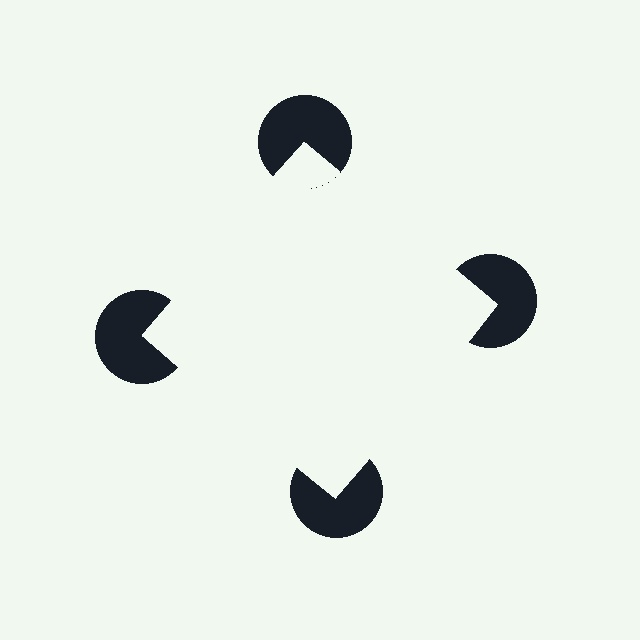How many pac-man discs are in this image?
There are 4 — one at each vertex of the illusory square.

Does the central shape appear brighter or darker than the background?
It typically appears slightly brighter than the background, even though no actual brightness change is drawn.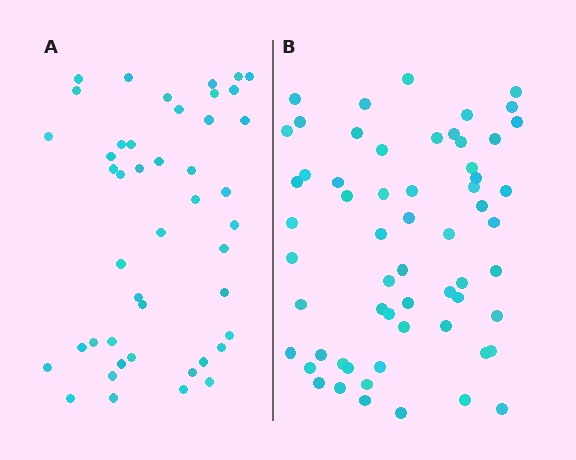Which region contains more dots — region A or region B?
Region B (the right region) has more dots.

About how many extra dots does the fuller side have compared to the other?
Region B has approximately 15 more dots than region A.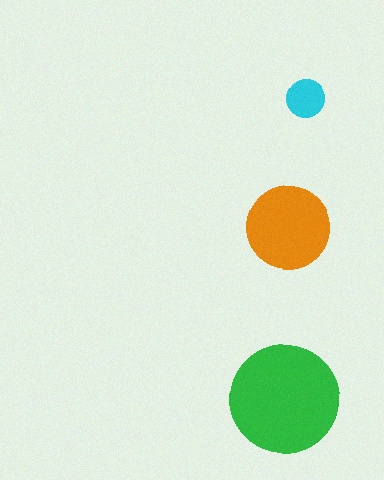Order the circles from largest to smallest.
the green one, the orange one, the cyan one.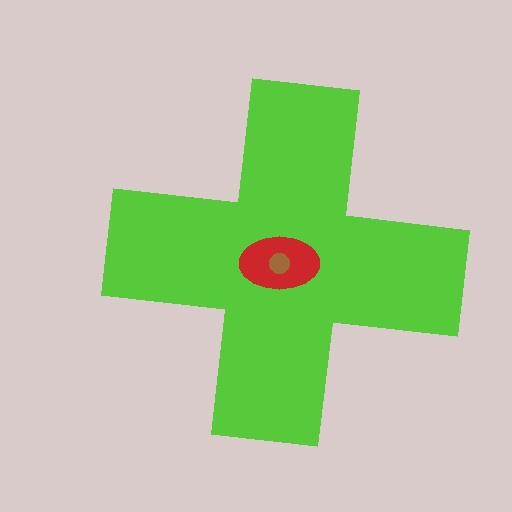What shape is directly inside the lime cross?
The red ellipse.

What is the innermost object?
The brown circle.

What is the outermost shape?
The lime cross.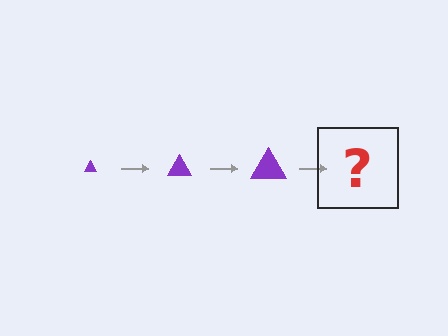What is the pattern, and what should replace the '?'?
The pattern is that the triangle gets progressively larger each step. The '?' should be a purple triangle, larger than the previous one.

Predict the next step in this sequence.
The next step is a purple triangle, larger than the previous one.